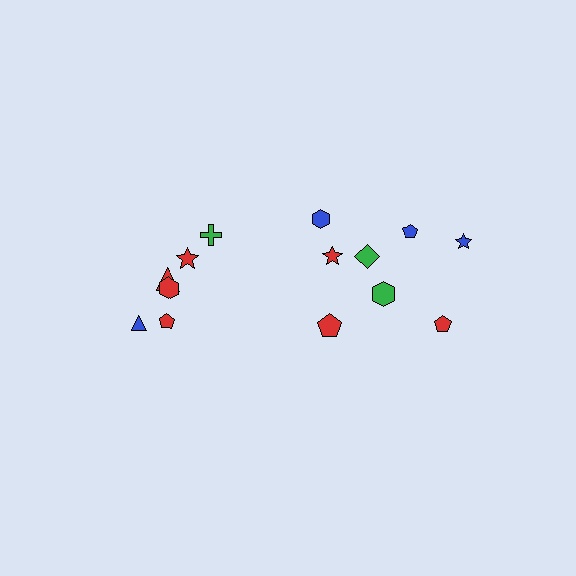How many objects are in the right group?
There are 8 objects.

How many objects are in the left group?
There are 6 objects.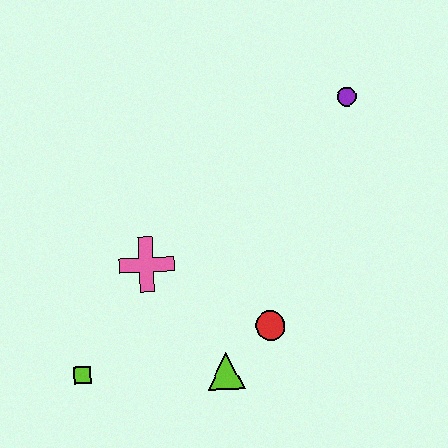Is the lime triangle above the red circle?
No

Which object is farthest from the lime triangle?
The purple circle is farthest from the lime triangle.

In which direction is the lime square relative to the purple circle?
The lime square is to the left of the purple circle.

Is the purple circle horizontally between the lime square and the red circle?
No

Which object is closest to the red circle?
The lime triangle is closest to the red circle.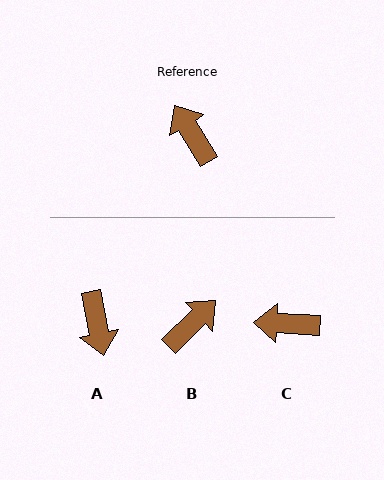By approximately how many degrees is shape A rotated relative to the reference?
Approximately 160 degrees counter-clockwise.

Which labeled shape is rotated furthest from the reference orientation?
A, about 160 degrees away.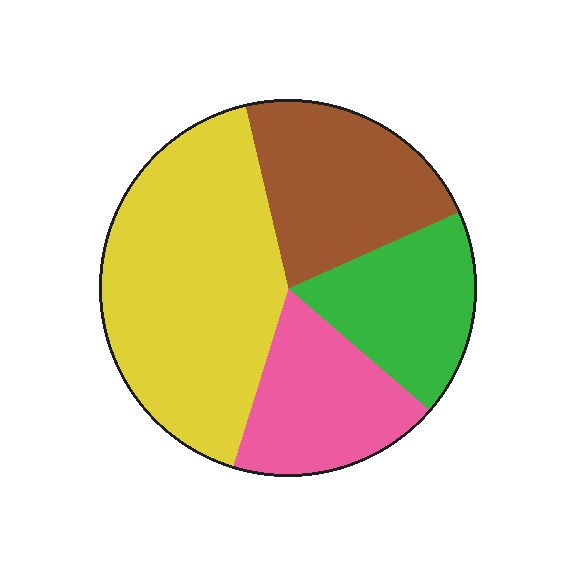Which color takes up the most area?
Yellow, at roughly 40%.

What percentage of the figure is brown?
Brown covers roughly 20% of the figure.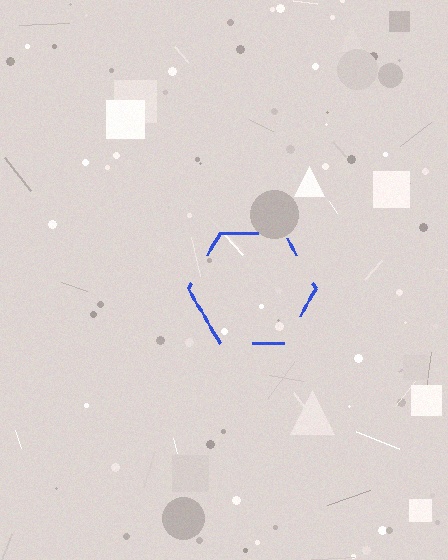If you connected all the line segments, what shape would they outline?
They would outline a hexagon.